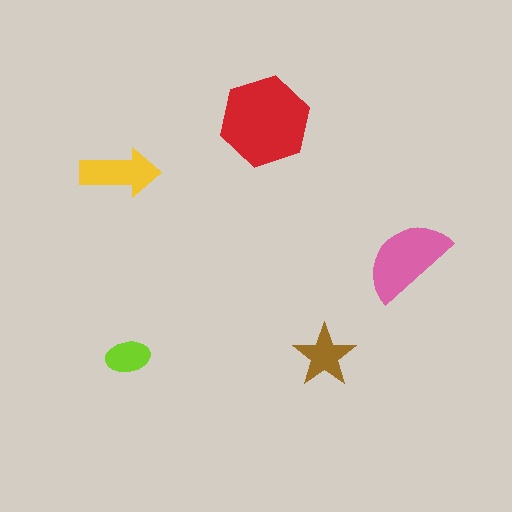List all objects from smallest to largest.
The lime ellipse, the brown star, the yellow arrow, the pink semicircle, the red hexagon.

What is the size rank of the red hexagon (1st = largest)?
1st.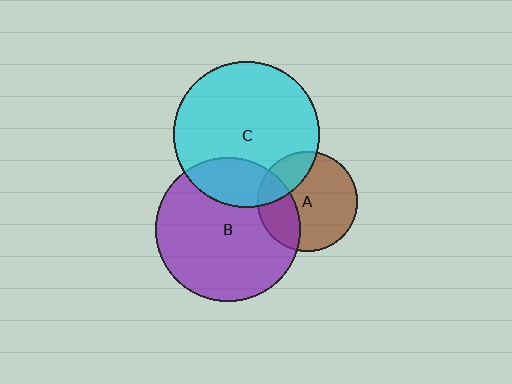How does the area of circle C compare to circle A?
Approximately 2.1 times.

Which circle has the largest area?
Circle C (cyan).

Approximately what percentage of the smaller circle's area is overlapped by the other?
Approximately 20%.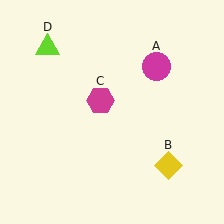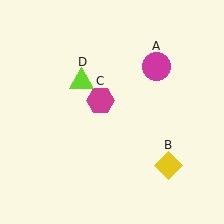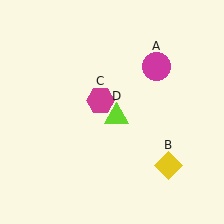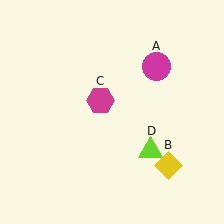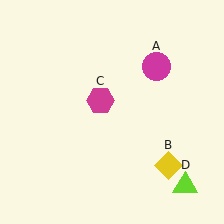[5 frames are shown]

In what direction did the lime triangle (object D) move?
The lime triangle (object D) moved down and to the right.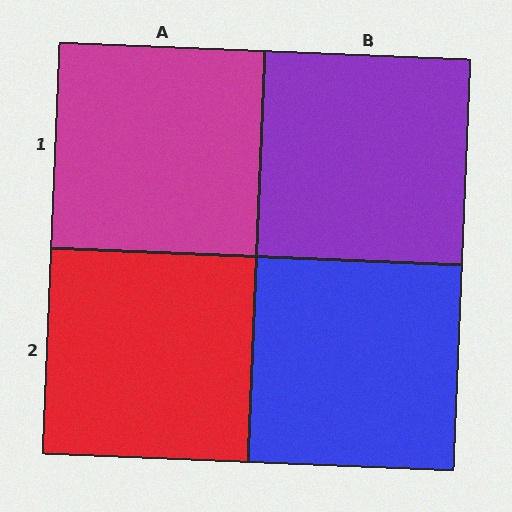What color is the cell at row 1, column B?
Purple.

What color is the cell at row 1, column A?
Magenta.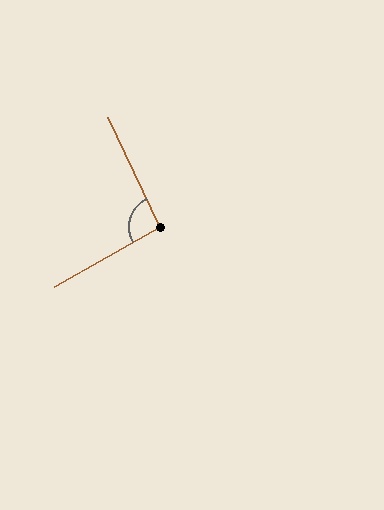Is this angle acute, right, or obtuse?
It is approximately a right angle.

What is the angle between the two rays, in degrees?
Approximately 94 degrees.